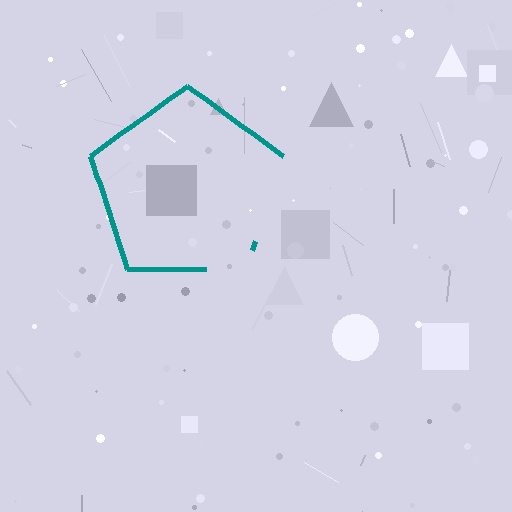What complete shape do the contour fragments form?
The contour fragments form a pentagon.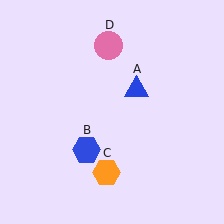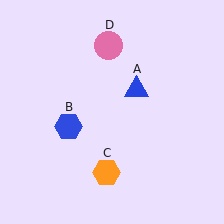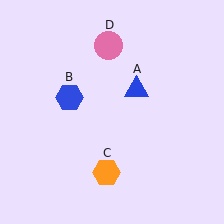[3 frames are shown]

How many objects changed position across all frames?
1 object changed position: blue hexagon (object B).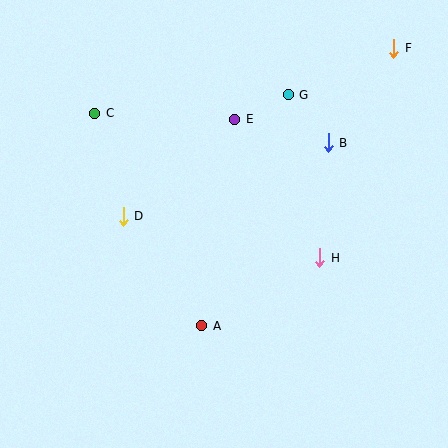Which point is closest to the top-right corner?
Point F is closest to the top-right corner.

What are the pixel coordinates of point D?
Point D is at (123, 216).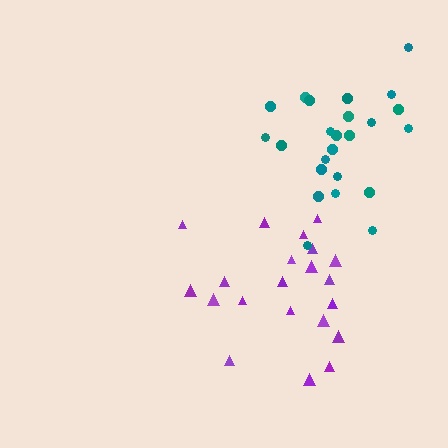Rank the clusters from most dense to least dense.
teal, purple.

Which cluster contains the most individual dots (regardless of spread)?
Teal (24).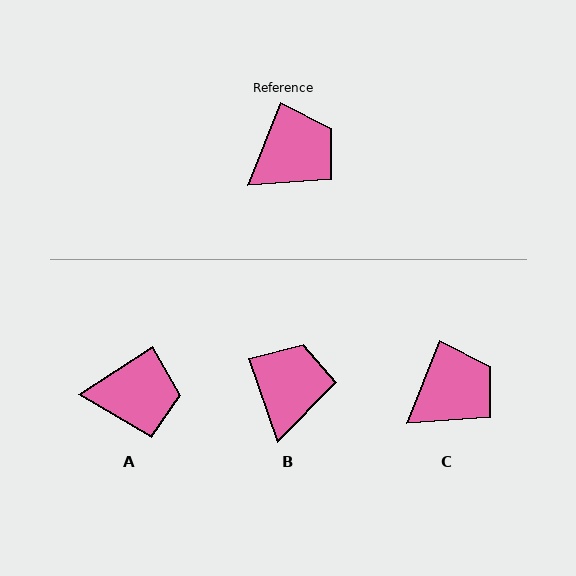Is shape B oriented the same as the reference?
No, it is off by about 41 degrees.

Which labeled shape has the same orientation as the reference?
C.